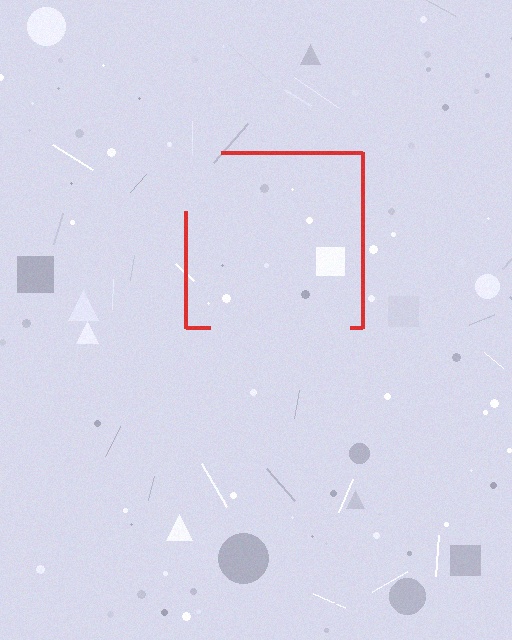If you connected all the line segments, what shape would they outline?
They would outline a square.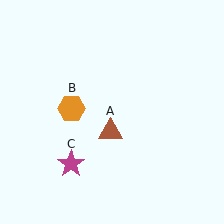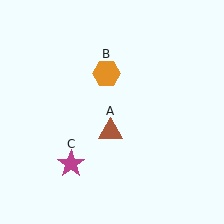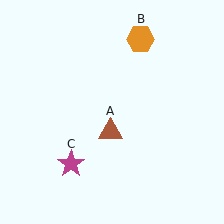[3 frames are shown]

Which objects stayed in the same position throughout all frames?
Brown triangle (object A) and magenta star (object C) remained stationary.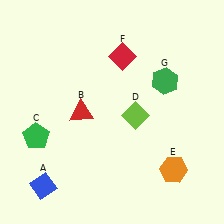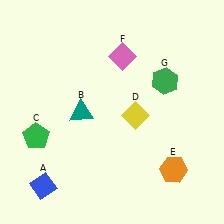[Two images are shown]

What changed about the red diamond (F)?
In Image 1, F is red. In Image 2, it changed to pink.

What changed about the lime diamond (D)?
In Image 1, D is lime. In Image 2, it changed to yellow.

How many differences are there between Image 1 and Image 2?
There are 3 differences between the two images.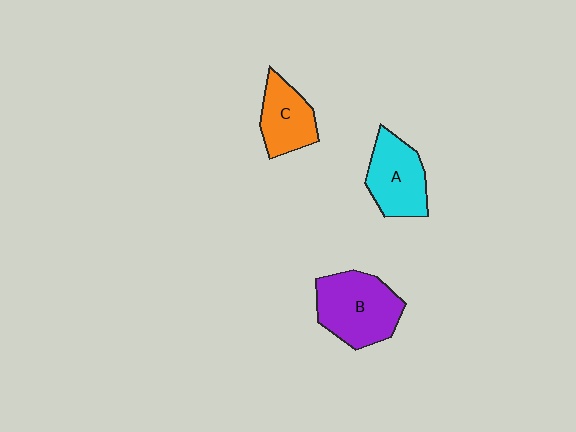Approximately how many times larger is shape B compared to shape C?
Approximately 1.5 times.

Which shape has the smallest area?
Shape C (orange).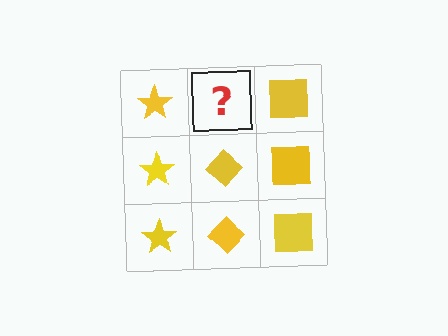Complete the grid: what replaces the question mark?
The question mark should be replaced with a yellow diamond.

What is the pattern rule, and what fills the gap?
The rule is that each column has a consistent shape. The gap should be filled with a yellow diamond.